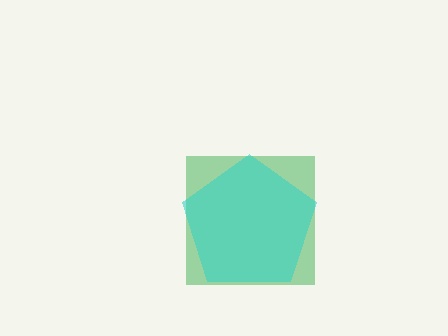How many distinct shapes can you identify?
There are 2 distinct shapes: a green square, a cyan pentagon.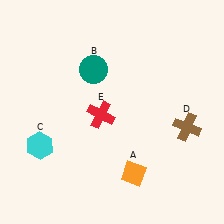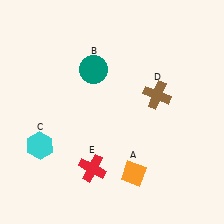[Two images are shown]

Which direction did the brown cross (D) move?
The brown cross (D) moved up.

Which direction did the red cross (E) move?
The red cross (E) moved down.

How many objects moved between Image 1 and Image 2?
2 objects moved between the two images.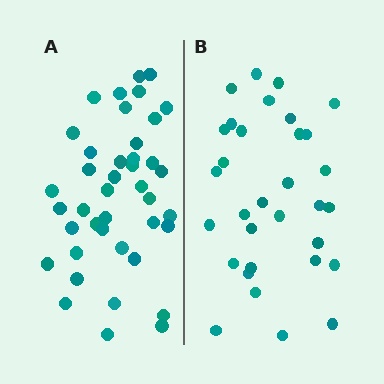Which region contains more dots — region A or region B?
Region A (the left region) has more dots.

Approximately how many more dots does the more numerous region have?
Region A has roughly 8 or so more dots than region B.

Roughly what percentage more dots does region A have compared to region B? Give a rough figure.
About 30% more.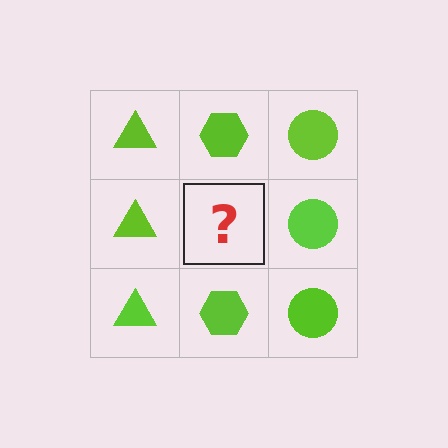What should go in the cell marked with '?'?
The missing cell should contain a lime hexagon.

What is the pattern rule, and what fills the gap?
The rule is that each column has a consistent shape. The gap should be filled with a lime hexagon.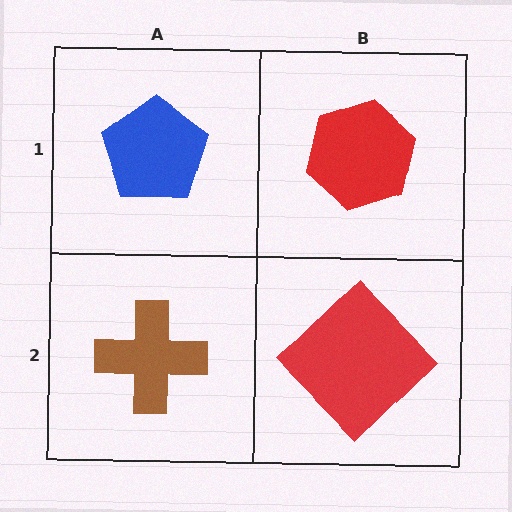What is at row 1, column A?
A blue pentagon.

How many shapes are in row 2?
2 shapes.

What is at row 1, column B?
A red hexagon.